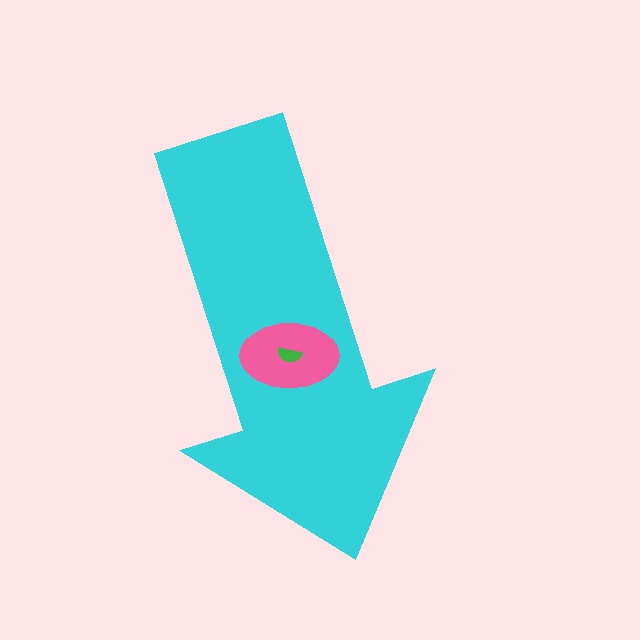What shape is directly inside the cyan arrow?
The pink ellipse.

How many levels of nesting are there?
3.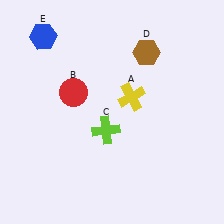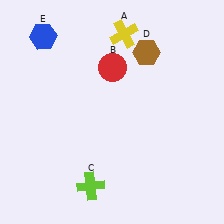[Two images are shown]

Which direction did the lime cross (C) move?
The lime cross (C) moved down.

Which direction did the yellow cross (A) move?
The yellow cross (A) moved up.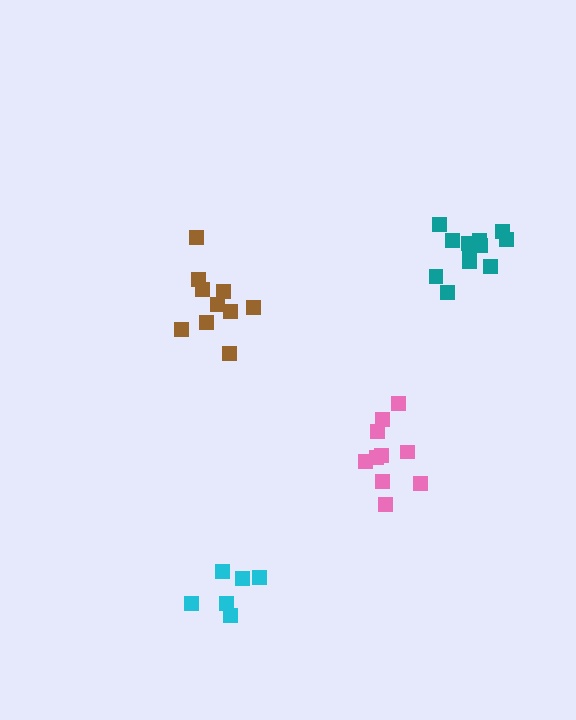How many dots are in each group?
Group 1: 6 dots, Group 2: 12 dots, Group 3: 10 dots, Group 4: 10 dots (38 total).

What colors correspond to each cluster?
The clusters are colored: cyan, teal, brown, pink.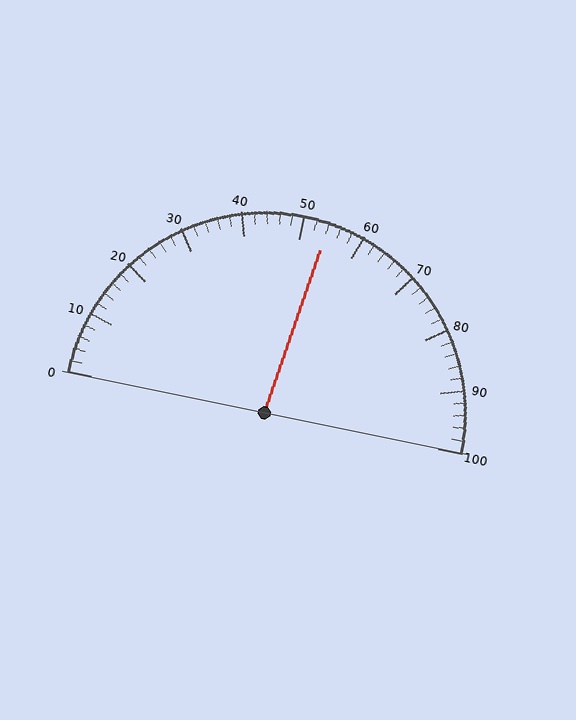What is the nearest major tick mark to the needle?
The nearest major tick mark is 50.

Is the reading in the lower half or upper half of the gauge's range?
The reading is in the upper half of the range (0 to 100).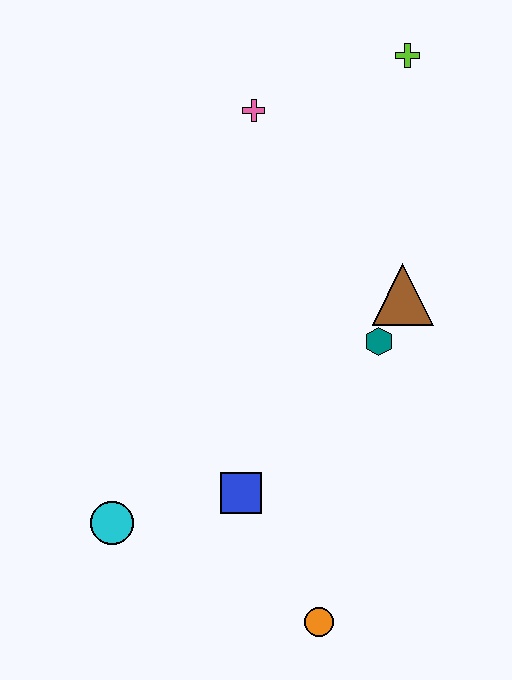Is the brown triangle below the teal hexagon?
No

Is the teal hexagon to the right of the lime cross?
No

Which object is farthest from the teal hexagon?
The cyan circle is farthest from the teal hexagon.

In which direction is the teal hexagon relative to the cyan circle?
The teal hexagon is to the right of the cyan circle.